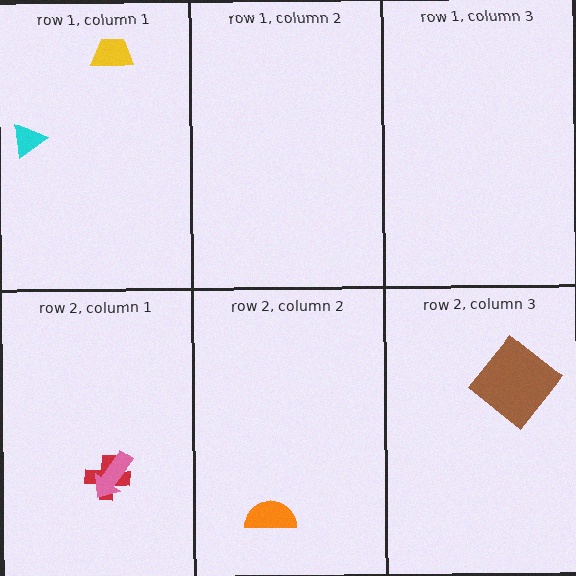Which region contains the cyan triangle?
The row 1, column 1 region.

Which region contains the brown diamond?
The row 2, column 3 region.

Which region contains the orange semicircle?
The row 2, column 2 region.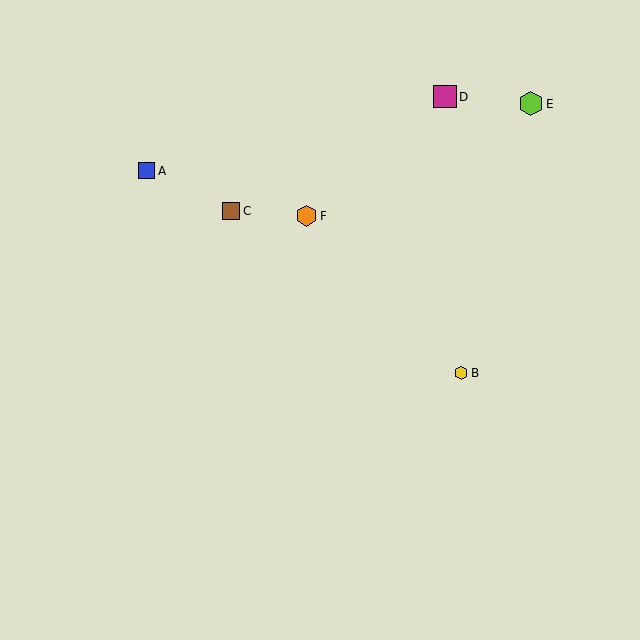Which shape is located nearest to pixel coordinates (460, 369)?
The yellow hexagon (labeled B) at (461, 373) is nearest to that location.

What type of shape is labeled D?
Shape D is a magenta square.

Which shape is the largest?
The lime hexagon (labeled E) is the largest.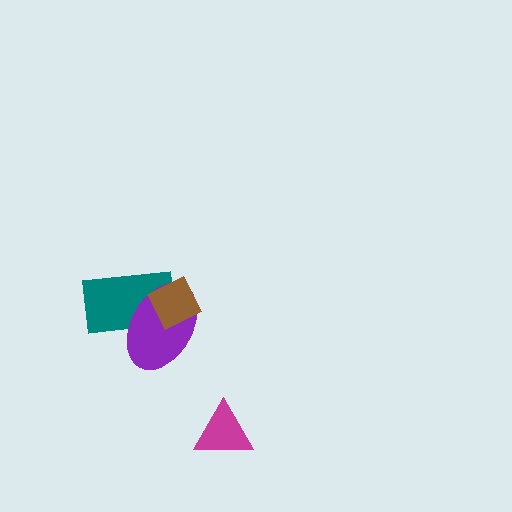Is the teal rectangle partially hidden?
Yes, it is partially covered by another shape.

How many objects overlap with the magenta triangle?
0 objects overlap with the magenta triangle.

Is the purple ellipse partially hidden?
Yes, it is partially covered by another shape.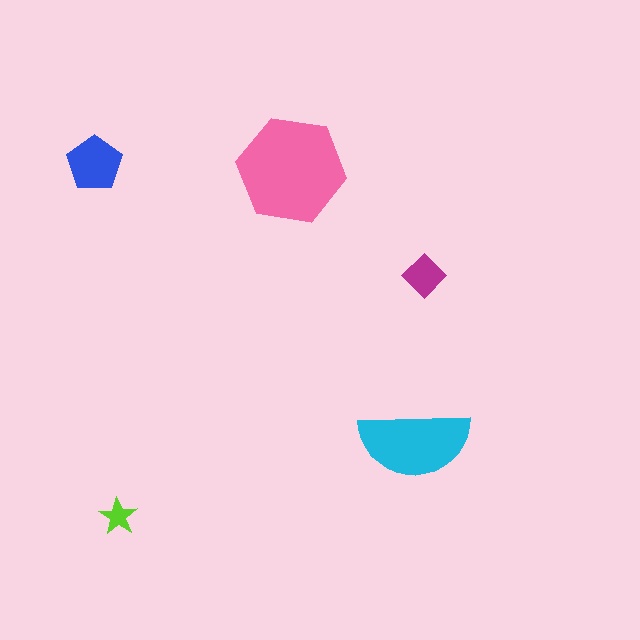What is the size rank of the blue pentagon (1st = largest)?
3rd.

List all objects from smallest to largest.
The lime star, the magenta diamond, the blue pentagon, the cyan semicircle, the pink hexagon.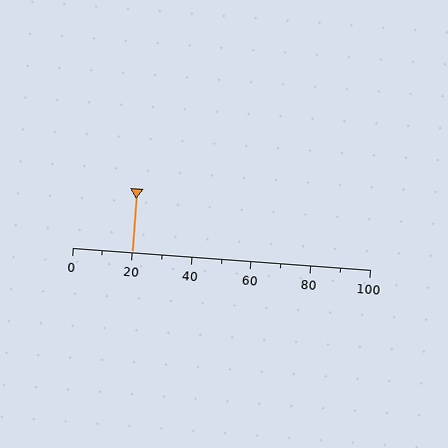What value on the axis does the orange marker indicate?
The marker indicates approximately 20.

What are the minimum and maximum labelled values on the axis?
The axis runs from 0 to 100.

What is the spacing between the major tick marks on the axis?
The major ticks are spaced 20 apart.